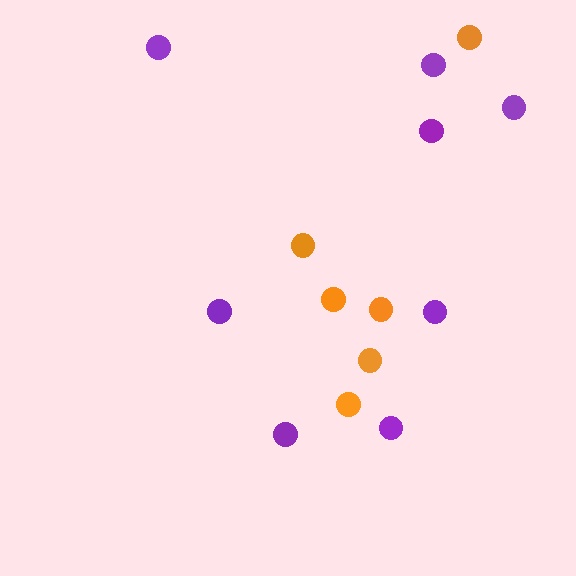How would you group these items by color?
There are 2 groups: one group of purple circles (8) and one group of orange circles (6).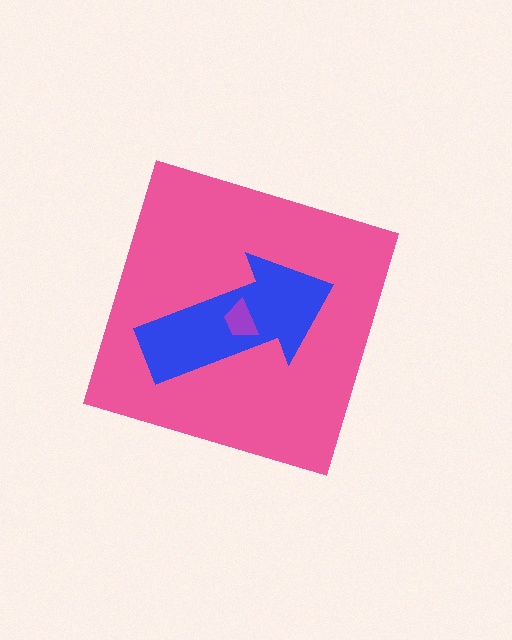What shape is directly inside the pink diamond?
The blue arrow.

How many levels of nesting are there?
3.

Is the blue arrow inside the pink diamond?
Yes.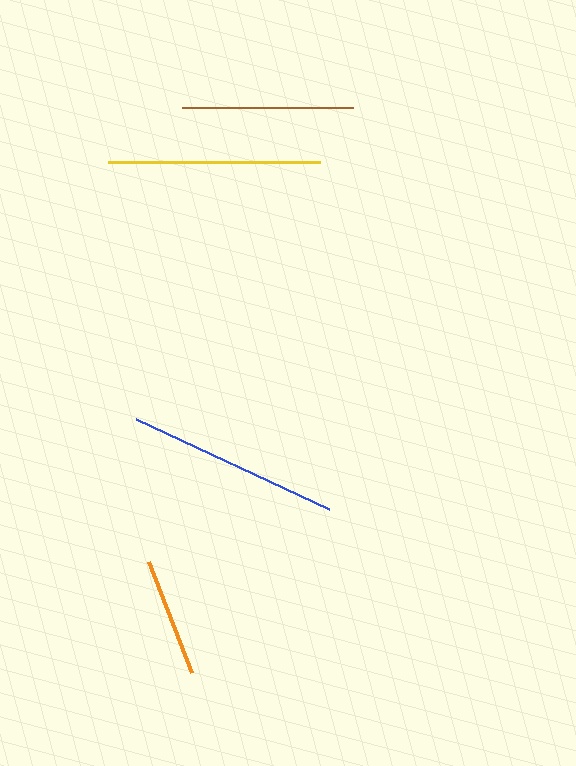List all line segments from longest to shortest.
From longest to shortest: blue, yellow, brown, orange.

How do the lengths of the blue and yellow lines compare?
The blue and yellow lines are approximately the same length.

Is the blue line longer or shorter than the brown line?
The blue line is longer than the brown line.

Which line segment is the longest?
The blue line is the longest at approximately 213 pixels.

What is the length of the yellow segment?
The yellow segment is approximately 212 pixels long.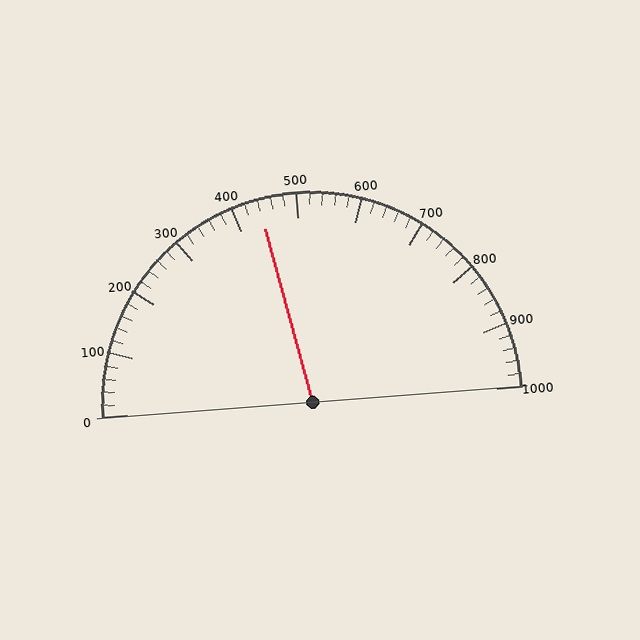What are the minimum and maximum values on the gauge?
The gauge ranges from 0 to 1000.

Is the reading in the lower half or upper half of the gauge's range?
The reading is in the lower half of the range (0 to 1000).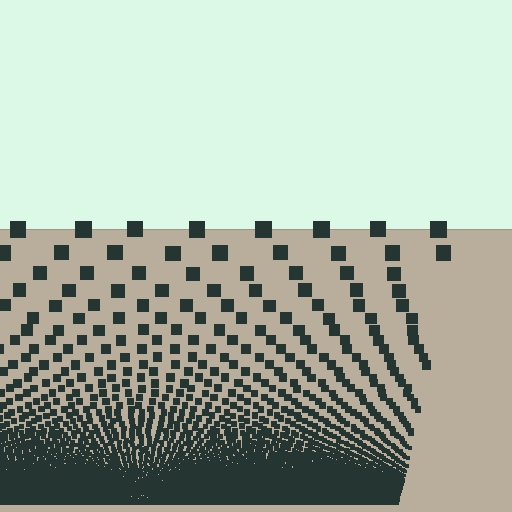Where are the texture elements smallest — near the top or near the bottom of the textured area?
Near the bottom.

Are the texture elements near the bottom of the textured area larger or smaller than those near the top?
Smaller. The gradient is inverted — elements near the bottom are smaller and denser.